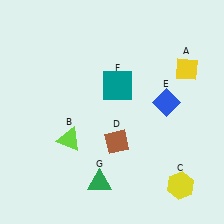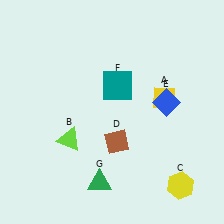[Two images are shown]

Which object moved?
The yellow diamond (A) moved down.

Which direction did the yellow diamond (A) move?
The yellow diamond (A) moved down.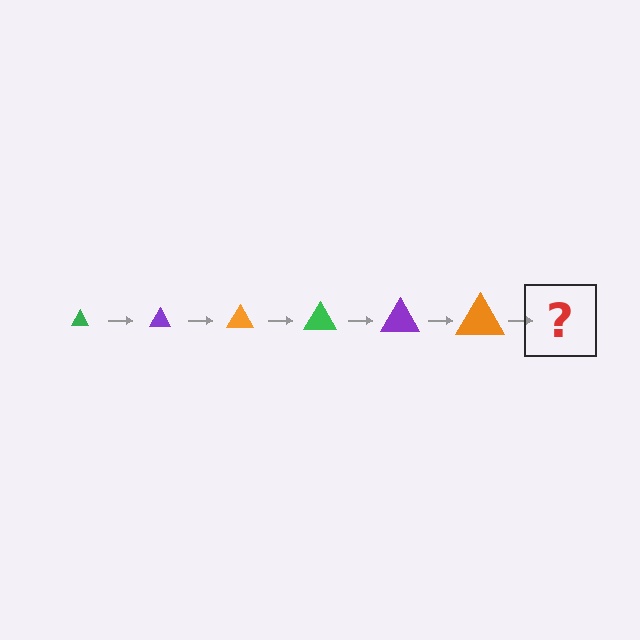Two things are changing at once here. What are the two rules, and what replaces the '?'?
The two rules are that the triangle grows larger each step and the color cycles through green, purple, and orange. The '?' should be a green triangle, larger than the previous one.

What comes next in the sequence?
The next element should be a green triangle, larger than the previous one.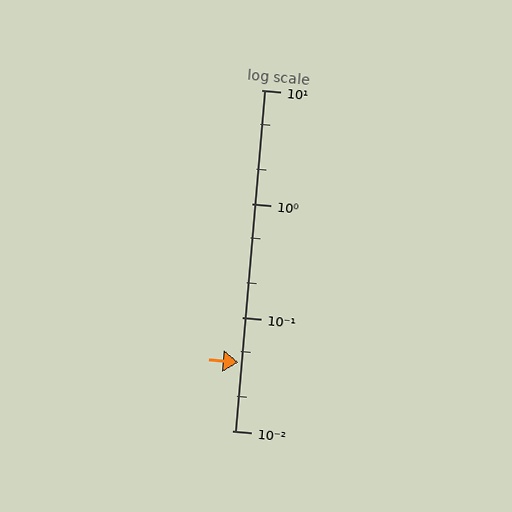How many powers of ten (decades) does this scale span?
The scale spans 3 decades, from 0.01 to 10.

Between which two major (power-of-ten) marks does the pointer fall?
The pointer is between 0.01 and 0.1.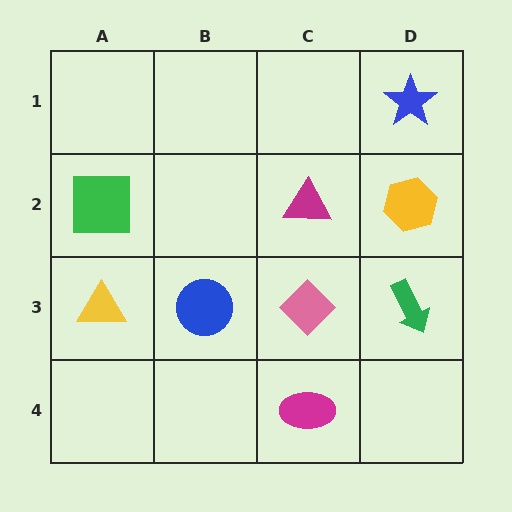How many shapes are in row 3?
4 shapes.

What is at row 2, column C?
A magenta triangle.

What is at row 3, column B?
A blue circle.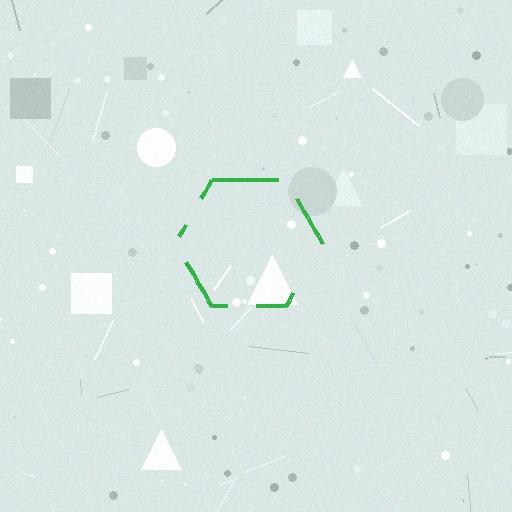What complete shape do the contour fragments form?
The contour fragments form a hexagon.